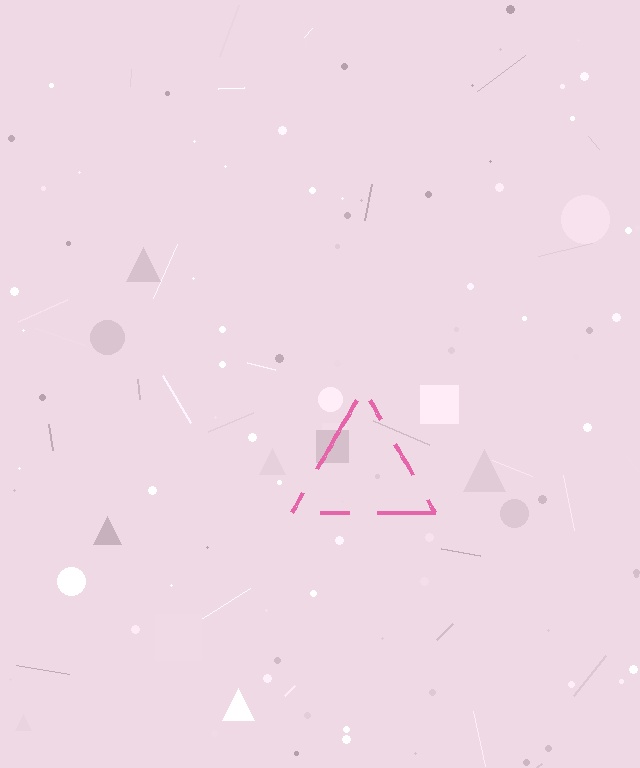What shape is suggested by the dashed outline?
The dashed outline suggests a triangle.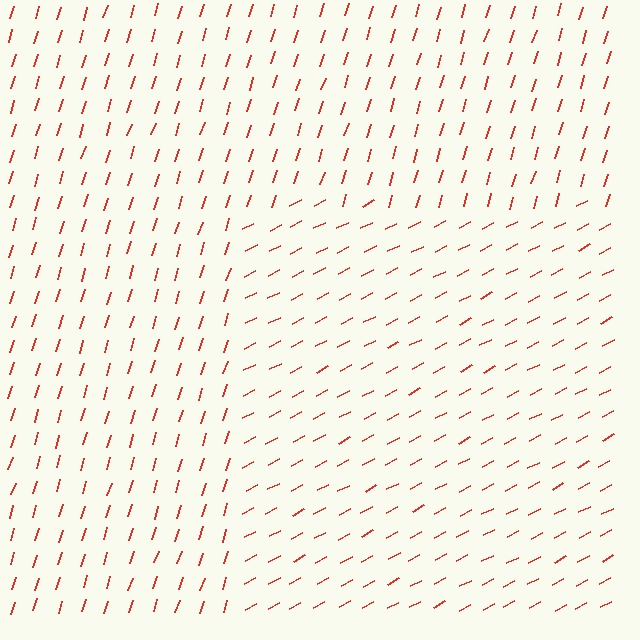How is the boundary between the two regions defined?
The boundary is defined purely by a change in line orientation (approximately 45 degrees difference). All lines are the same color and thickness.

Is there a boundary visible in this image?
Yes, there is a texture boundary formed by a change in line orientation.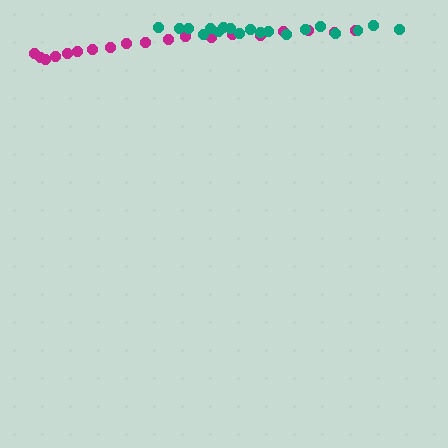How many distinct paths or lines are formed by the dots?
There are 2 distinct paths.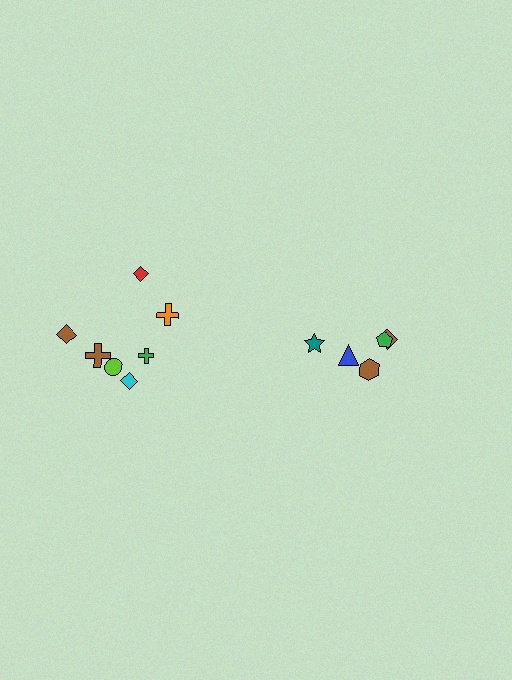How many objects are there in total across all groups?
There are 12 objects.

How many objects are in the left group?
There are 7 objects.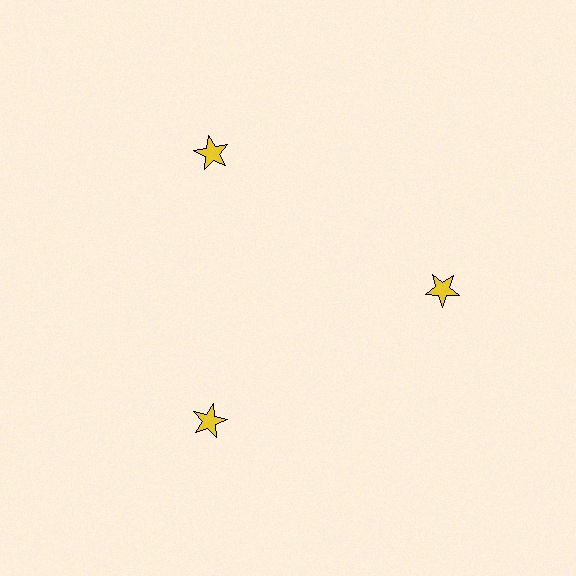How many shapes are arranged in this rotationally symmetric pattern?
There are 3 shapes, arranged in 3 groups of 1.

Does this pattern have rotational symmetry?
Yes, this pattern has 3-fold rotational symmetry. It looks the same after rotating 120 degrees around the center.